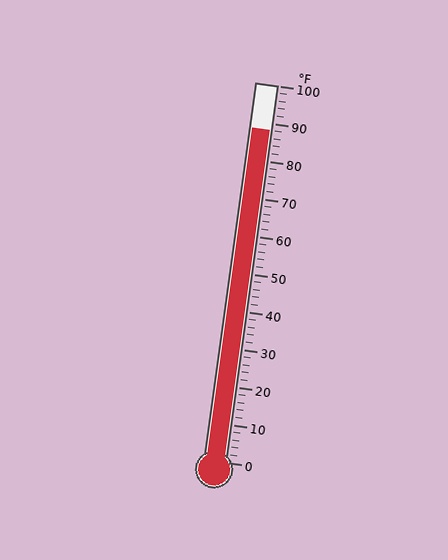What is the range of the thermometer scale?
The thermometer scale ranges from 0°F to 100°F.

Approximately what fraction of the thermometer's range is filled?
The thermometer is filled to approximately 90% of its range.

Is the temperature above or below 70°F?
The temperature is above 70°F.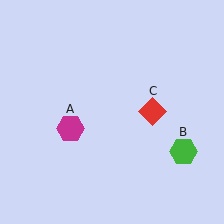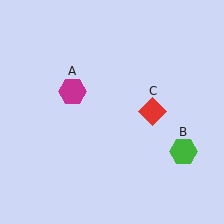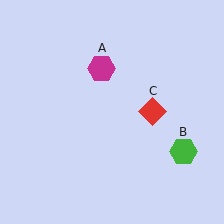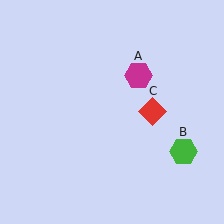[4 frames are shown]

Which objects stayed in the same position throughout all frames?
Green hexagon (object B) and red diamond (object C) remained stationary.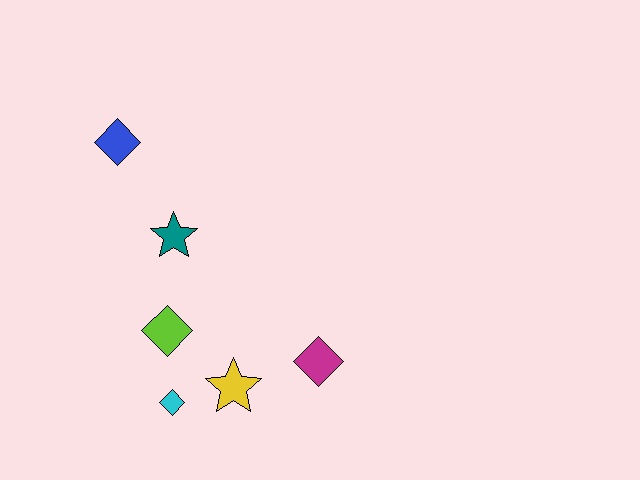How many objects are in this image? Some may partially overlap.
There are 6 objects.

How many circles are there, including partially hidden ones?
There are no circles.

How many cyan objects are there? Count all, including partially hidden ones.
There is 1 cyan object.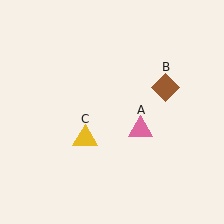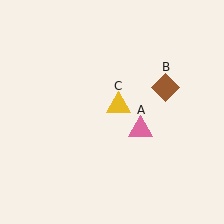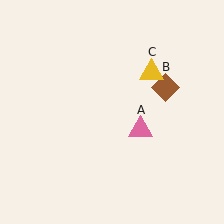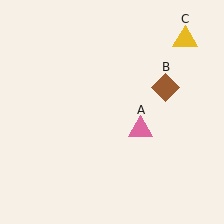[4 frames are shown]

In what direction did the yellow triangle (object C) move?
The yellow triangle (object C) moved up and to the right.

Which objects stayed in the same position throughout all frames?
Pink triangle (object A) and brown diamond (object B) remained stationary.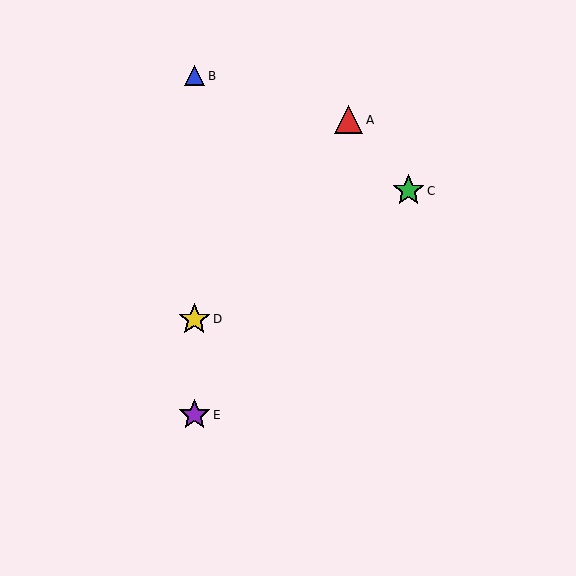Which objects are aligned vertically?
Objects B, D, E are aligned vertically.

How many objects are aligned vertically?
3 objects (B, D, E) are aligned vertically.